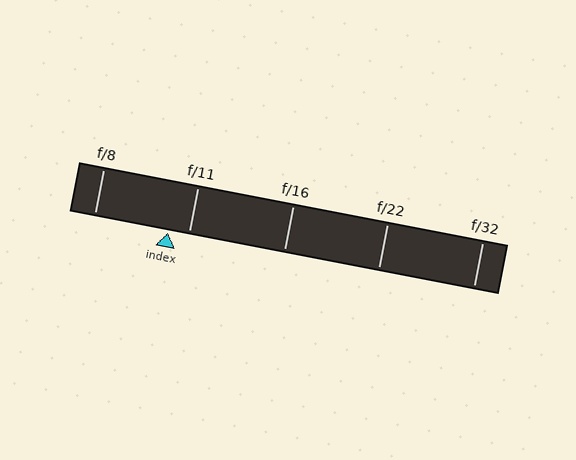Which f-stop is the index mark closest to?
The index mark is closest to f/11.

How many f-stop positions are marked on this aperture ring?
There are 5 f-stop positions marked.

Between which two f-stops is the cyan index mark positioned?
The index mark is between f/8 and f/11.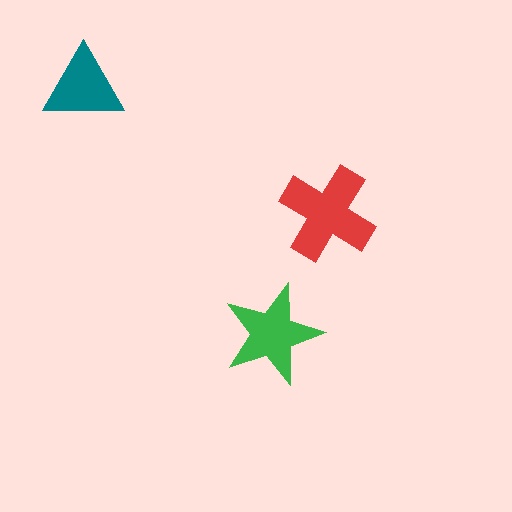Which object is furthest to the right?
The red cross is rightmost.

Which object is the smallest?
The teal triangle.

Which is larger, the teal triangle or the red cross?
The red cross.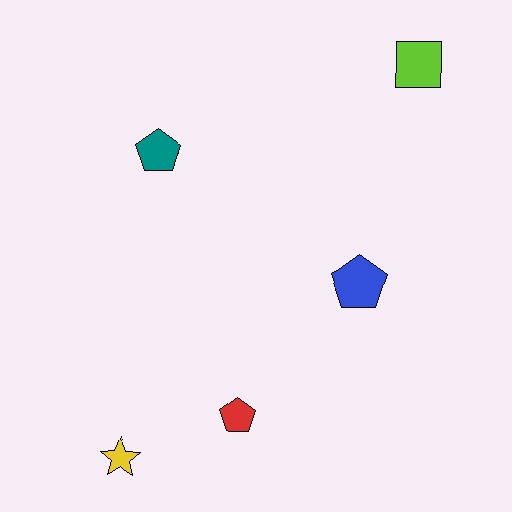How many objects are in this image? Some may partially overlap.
There are 5 objects.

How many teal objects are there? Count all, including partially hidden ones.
There is 1 teal object.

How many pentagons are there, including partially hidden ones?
There are 3 pentagons.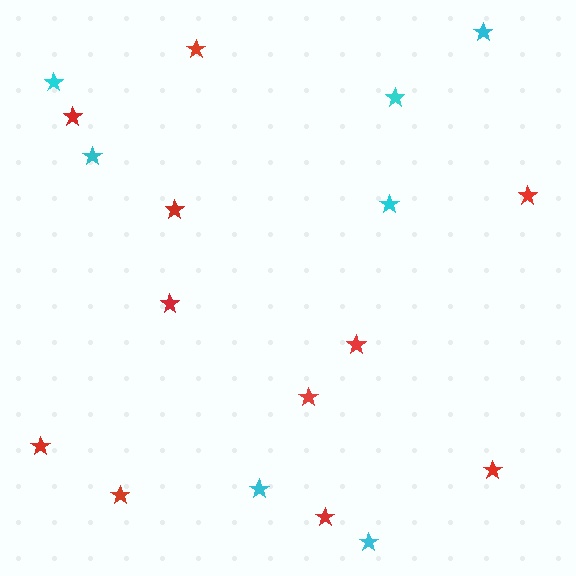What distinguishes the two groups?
There are 2 groups: one group of cyan stars (7) and one group of red stars (11).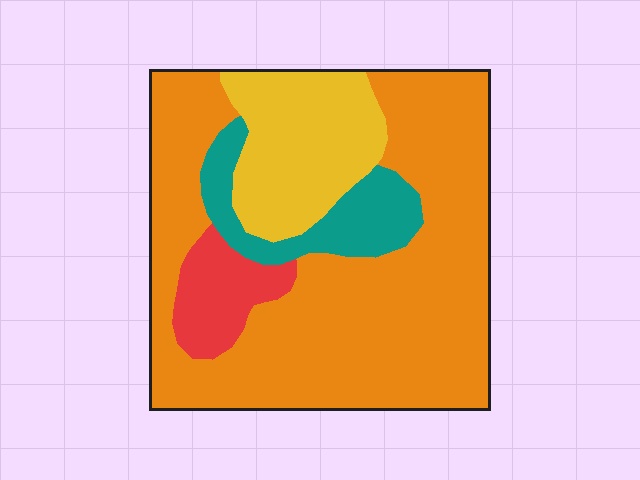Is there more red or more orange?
Orange.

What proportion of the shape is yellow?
Yellow takes up less than a quarter of the shape.